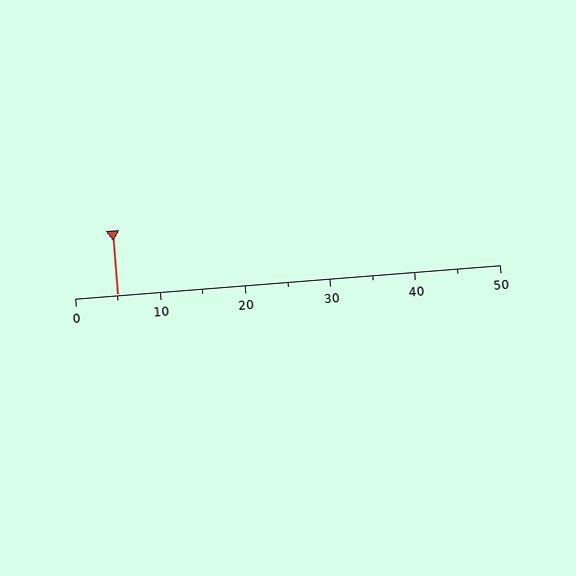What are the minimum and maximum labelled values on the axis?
The axis runs from 0 to 50.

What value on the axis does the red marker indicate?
The marker indicates approximately 5.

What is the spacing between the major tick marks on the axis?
The major ticks are spaced 10 apart.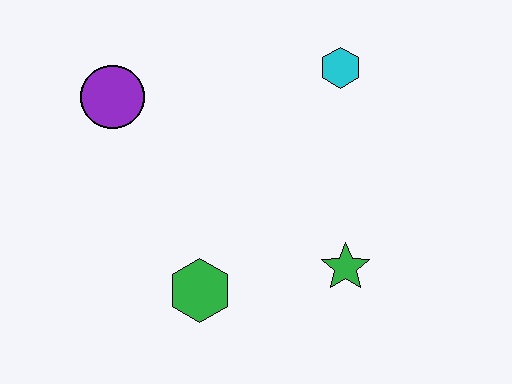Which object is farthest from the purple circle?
The green star is farthest from the purple circle.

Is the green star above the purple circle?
No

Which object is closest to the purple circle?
The green hexagon is closest to the purple circle.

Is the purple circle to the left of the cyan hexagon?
Yes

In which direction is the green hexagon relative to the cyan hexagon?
The green hexagon is below the cyan hexagon.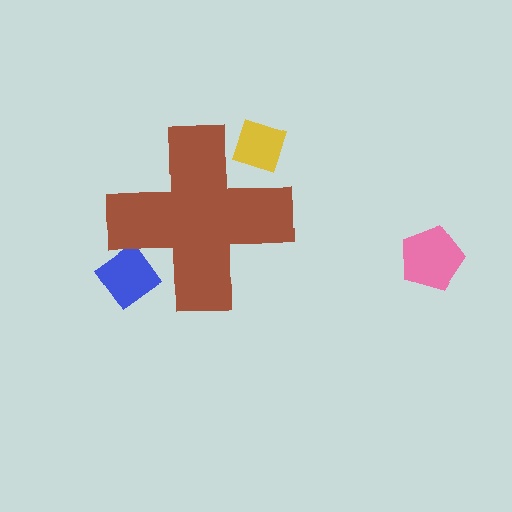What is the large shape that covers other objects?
A brown cross.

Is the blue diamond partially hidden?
Yes, the blue diamond is partially hidden behind the brown cross.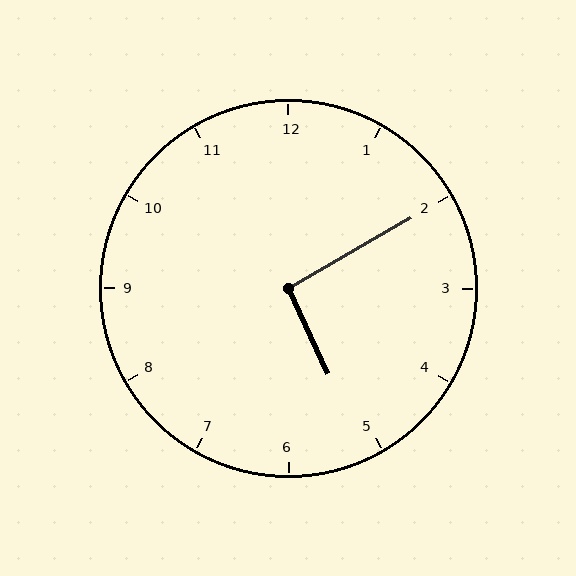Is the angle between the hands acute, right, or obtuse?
It is right.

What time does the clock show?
5:10.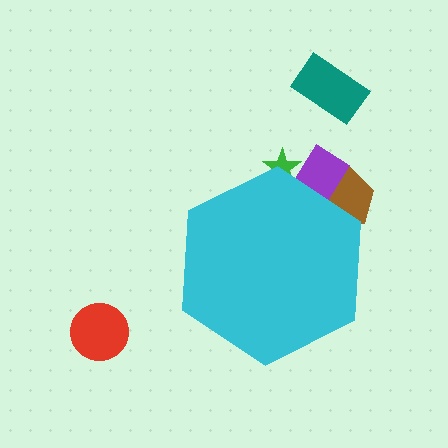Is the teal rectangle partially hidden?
No, the teal rectangle is fully visible.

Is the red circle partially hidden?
No, the red circle is fully visible.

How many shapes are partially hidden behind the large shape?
3 shapes are partially hidden.